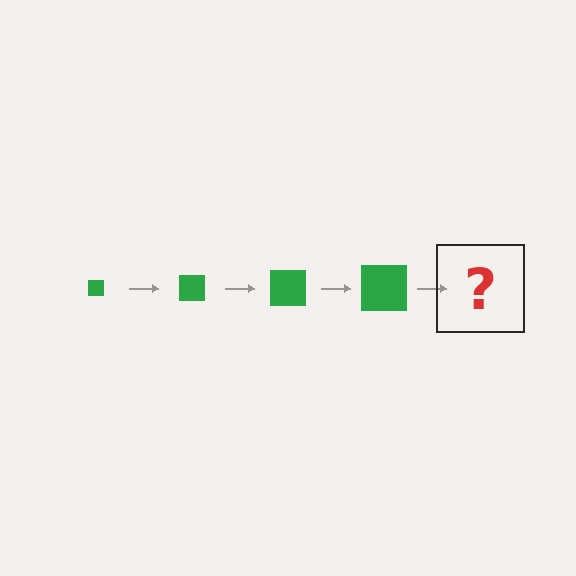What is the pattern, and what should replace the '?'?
The pattern is that the square gets progressively larger each step. The '?' should be a green square, larger than the previous one.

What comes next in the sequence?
The next element should be a green square, larger than the previous one.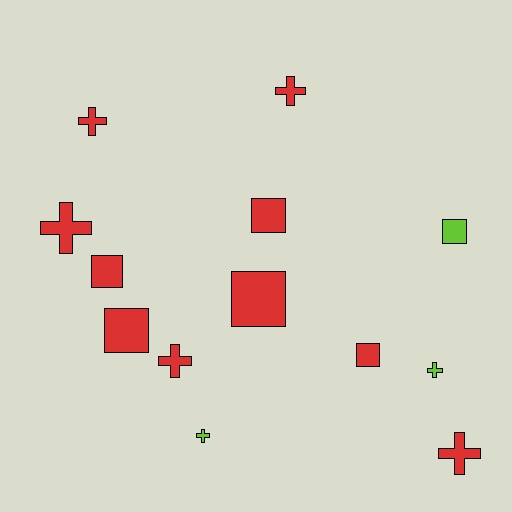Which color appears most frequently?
Red, with 10 objects.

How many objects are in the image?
There are 13 objects.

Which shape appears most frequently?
Cross, with 7 objects.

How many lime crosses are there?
There are 2 lime crosses.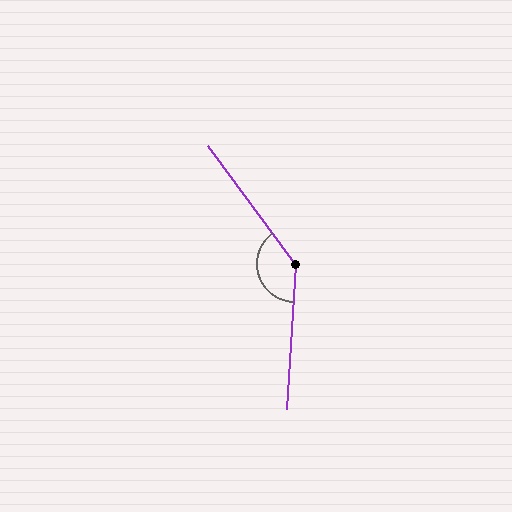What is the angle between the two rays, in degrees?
Approximately 140 degrees.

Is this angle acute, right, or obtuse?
It is obtuse.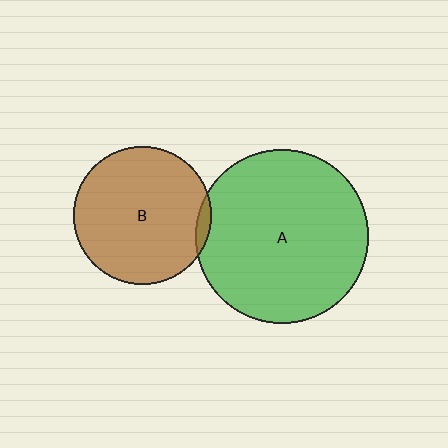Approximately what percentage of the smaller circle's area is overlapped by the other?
Approximately 5%.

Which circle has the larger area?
Circle A (green).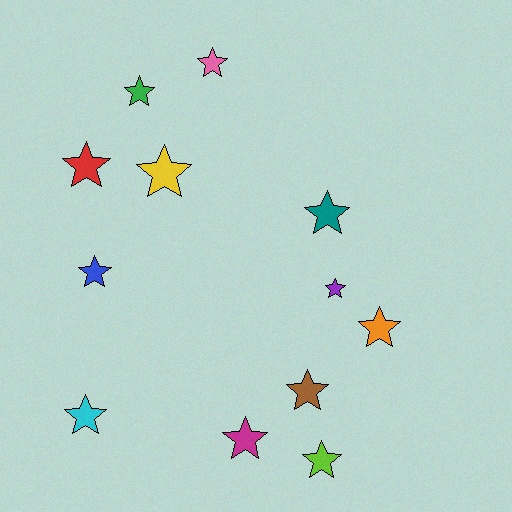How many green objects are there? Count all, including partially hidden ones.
There is 1 green object.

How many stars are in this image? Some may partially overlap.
There are 12 stars.